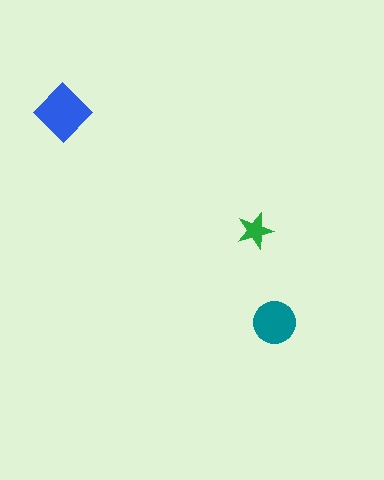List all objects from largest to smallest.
The blue diamond, the teal circle, the green star.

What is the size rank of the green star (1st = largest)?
3rd.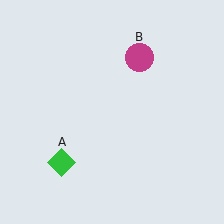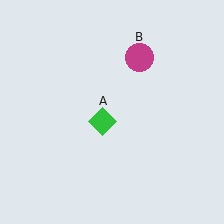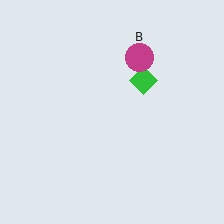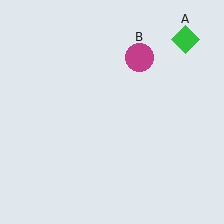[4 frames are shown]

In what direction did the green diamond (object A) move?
The green diamond (object A) moved up and to the right.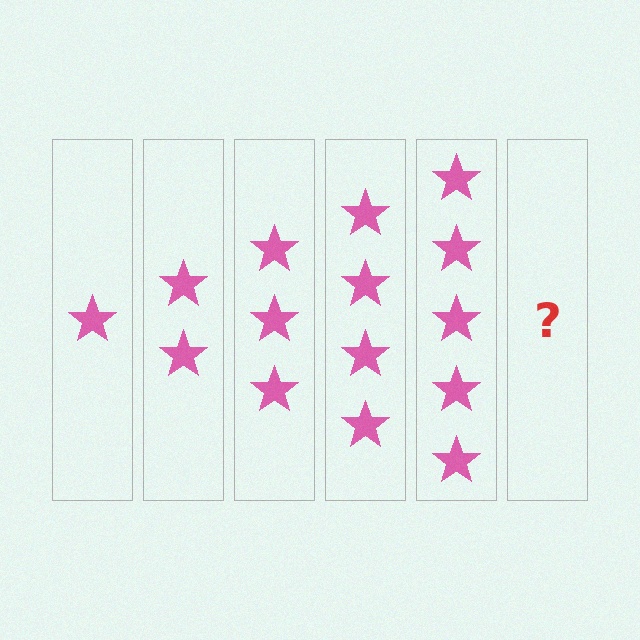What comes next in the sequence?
The next element should be 6 stars.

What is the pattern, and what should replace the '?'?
The pattern is that each step adds one more star. The '?' should be 6 stars.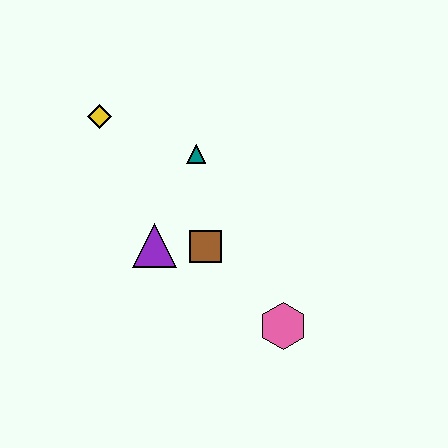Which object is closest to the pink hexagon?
The brown square is closest to the pink hexagon.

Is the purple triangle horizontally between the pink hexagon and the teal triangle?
No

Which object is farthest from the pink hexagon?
The yellow diamond is farthest from the pink hexagon.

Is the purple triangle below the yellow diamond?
Yes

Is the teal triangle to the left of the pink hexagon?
Yes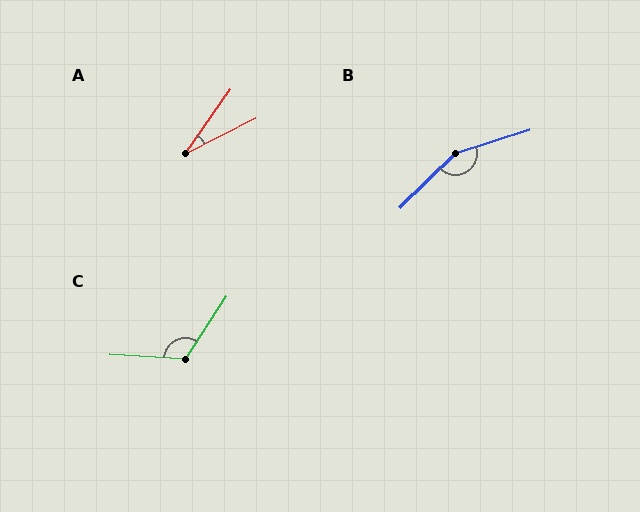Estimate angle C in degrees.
Approximately 119 degrees.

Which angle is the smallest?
A, at approximately 28 degrees.